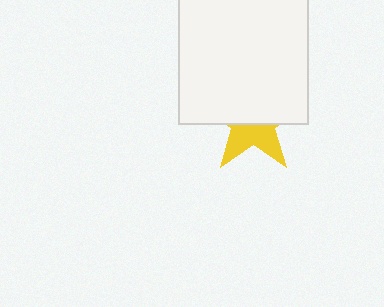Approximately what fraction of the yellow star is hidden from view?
Roughly 60% of the yellow star is hidden behind the white square.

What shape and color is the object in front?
The object in front is a white square.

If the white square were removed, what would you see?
You would see the complete yellow star.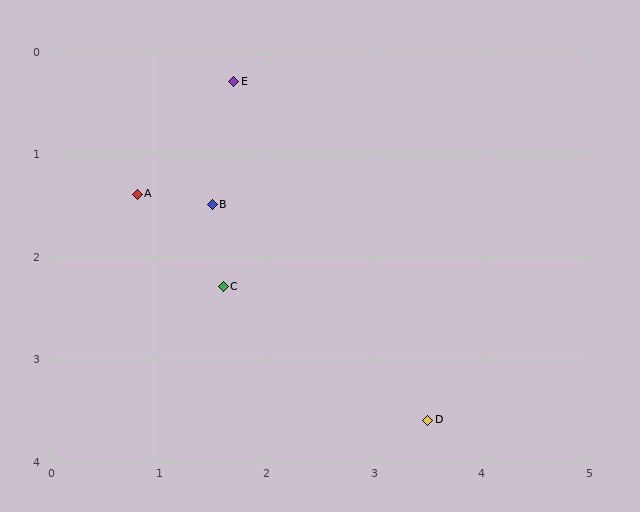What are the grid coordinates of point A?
Point A is at approximately (0.8, 1.4).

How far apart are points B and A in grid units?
Points B and A are about 0.7 grid units apart.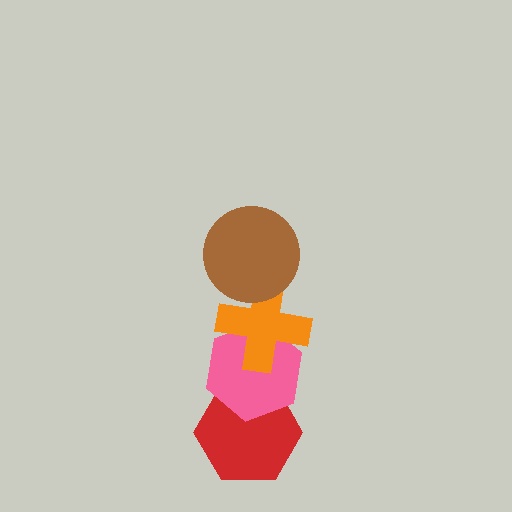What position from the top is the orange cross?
The orange cross is 2nd from the top.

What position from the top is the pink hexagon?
The pink hexagon is 3rd from the top.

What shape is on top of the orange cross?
The brown circle is on top of the orange cross.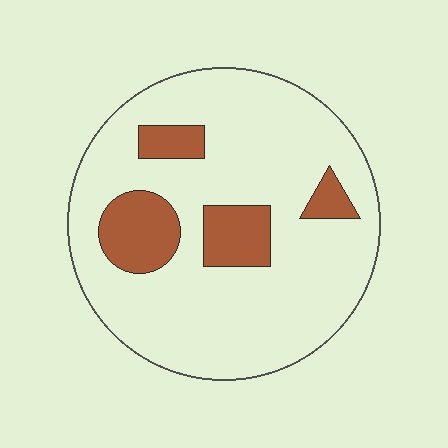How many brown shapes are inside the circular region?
4.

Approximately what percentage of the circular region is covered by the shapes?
Approximately 20%.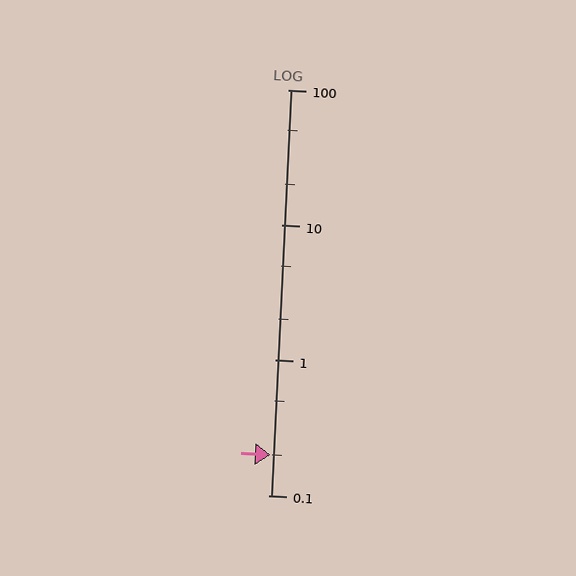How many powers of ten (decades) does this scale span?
The scale spans 3 decades, from 0.1 to 100.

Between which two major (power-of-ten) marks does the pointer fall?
The pointer is between 0.1 and 1.